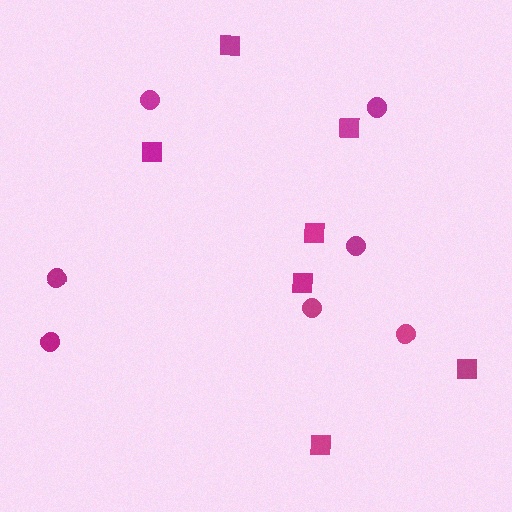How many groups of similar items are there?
There are 2 groups: one group of circles (7) and one group of squares (7).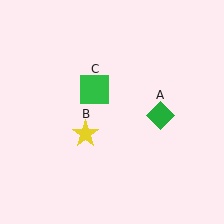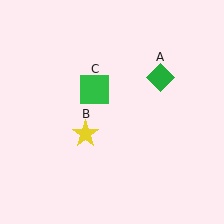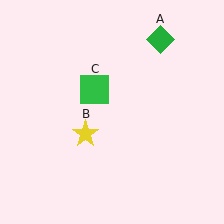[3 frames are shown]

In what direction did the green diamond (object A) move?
The green diamond (object A) moved up.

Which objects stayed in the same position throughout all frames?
Yellow star (object B) and green square (object C) remained stationary.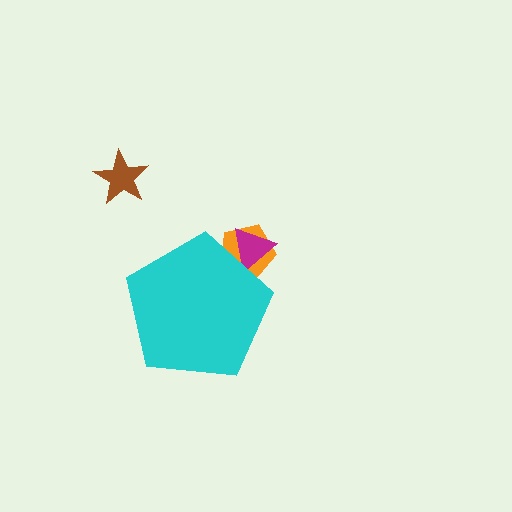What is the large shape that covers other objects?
A cyan pentagon.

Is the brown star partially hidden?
No, the brown star is fully visible.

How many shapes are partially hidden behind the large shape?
2 shapes are partially hidden.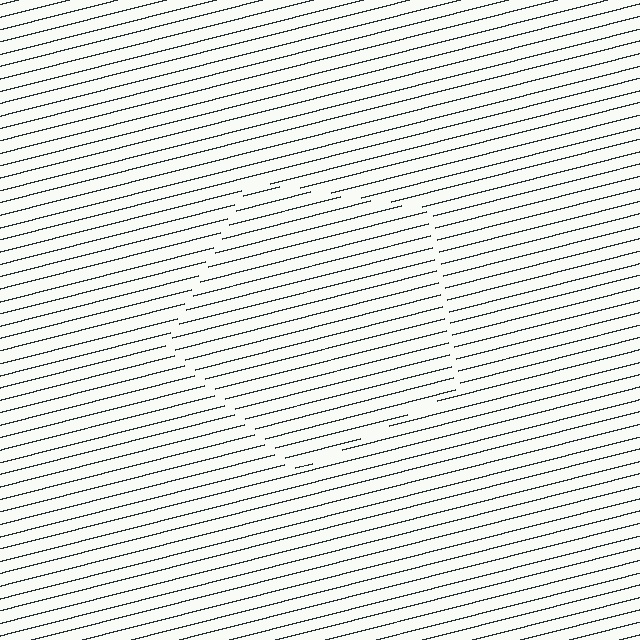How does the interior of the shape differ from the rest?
The interior of the shape contains the same grating, shifted by half a period — the contour is defined by the phase discontinuity where line-ends from the inner and outer gratings abut.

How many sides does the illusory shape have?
5 sides — the line-ends trace a pentagon.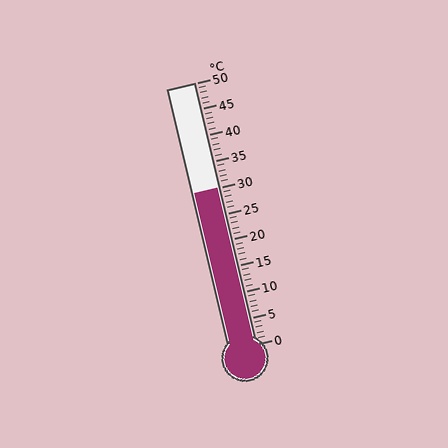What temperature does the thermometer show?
The thermometer shows approximately 30°C.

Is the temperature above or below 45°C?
The temperature is below 45°C.